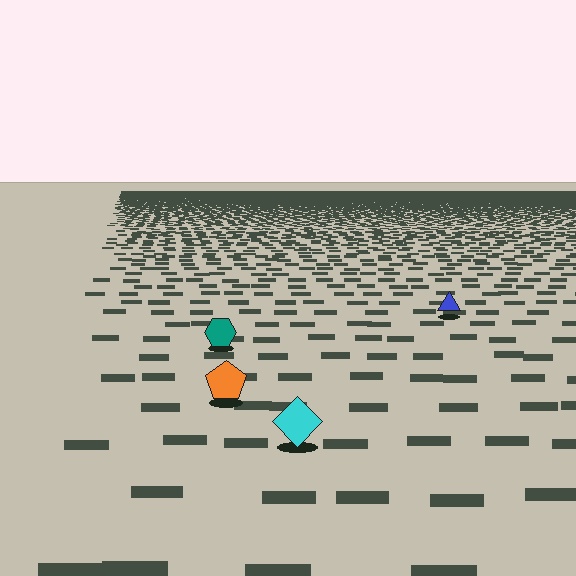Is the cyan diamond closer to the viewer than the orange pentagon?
Yes. The cyan diamond is closer — you can tell from the texture gradient: the ground texture is coarser near it.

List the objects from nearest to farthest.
From nearest to farthest: the cyan diamond, the orange pentagon, the teal hexagon, the blue triangle.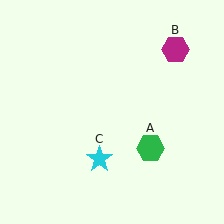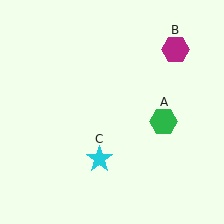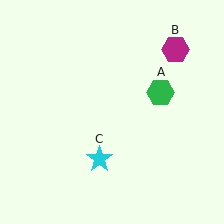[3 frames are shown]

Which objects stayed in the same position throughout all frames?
Magenta hexagon (object B) and cyan star (object C) remained stationary.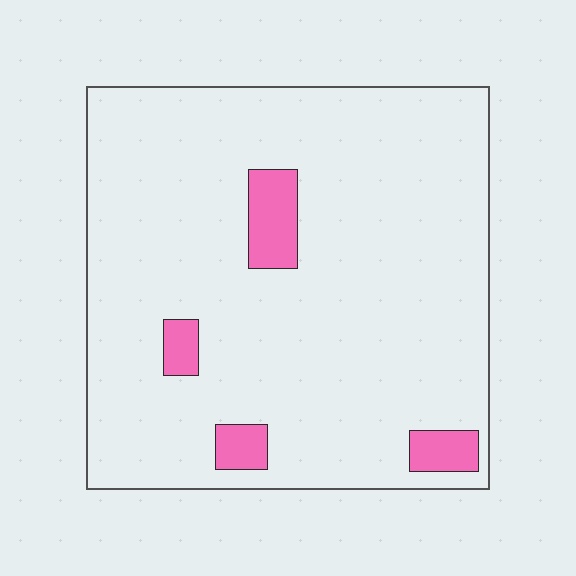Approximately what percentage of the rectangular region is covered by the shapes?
Approximately 10%.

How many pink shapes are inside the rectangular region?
4.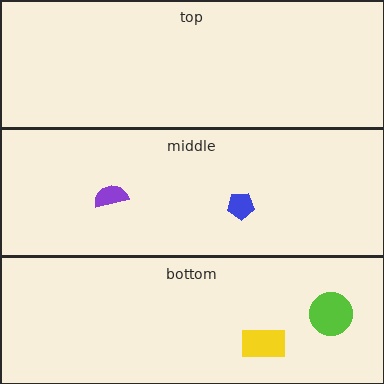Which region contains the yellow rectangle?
The bottom region.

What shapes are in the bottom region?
The yellow rectangle, the lime circle.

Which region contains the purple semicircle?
The middle region.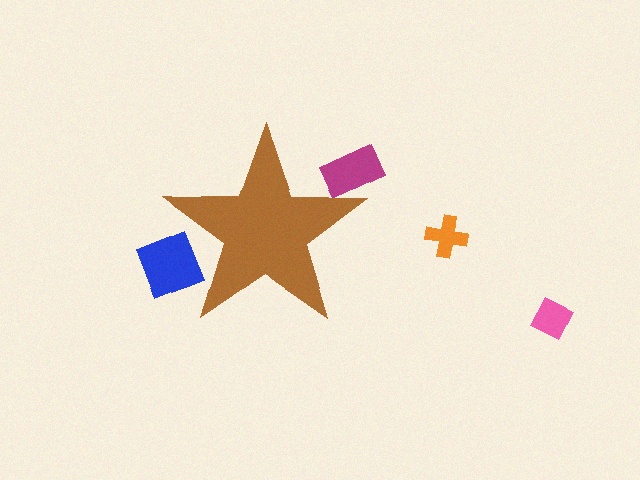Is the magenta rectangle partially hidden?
Yes, the magenta rectangle is partially hidden behind the brown star.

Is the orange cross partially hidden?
No, the orange cross is fully visible.